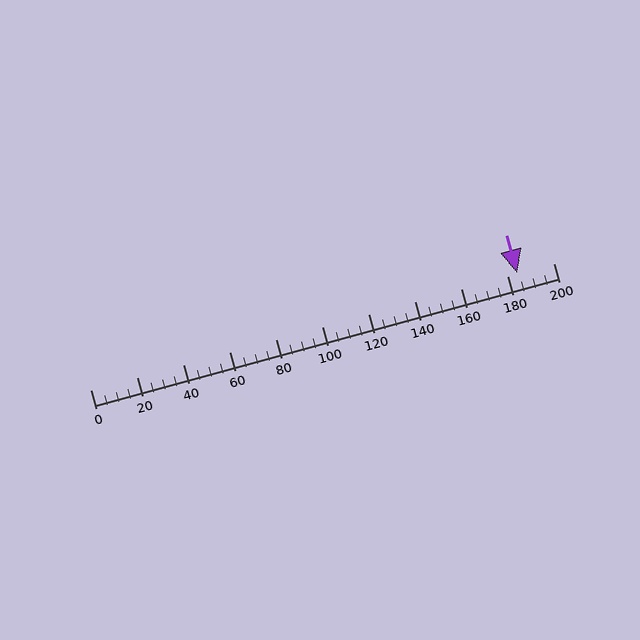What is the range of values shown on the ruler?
The ruler shows values from 0 to 200.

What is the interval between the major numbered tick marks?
The major tick marks are spaced 20 units apart.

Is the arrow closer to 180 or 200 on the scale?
The arrow is closer to 180.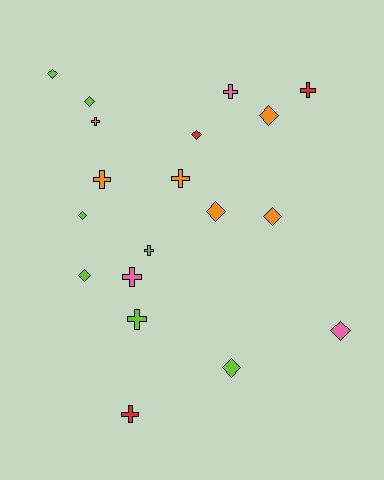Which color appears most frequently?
Lime, with 7 objects.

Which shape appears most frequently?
Diamond, with 10 objects.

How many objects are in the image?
There are 19 objects.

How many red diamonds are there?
There is 1 red diamond.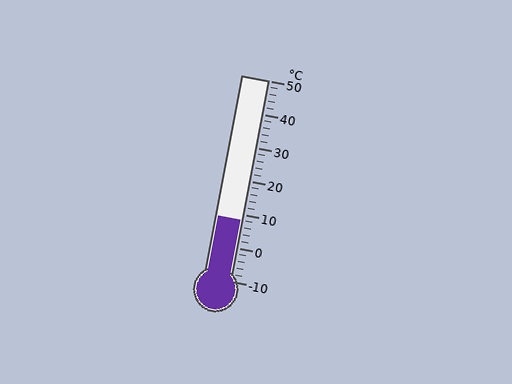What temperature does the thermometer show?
The thermometer shows approximately 8°C.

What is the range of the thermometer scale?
The thermometer scale ranges from -10°C to 50°C.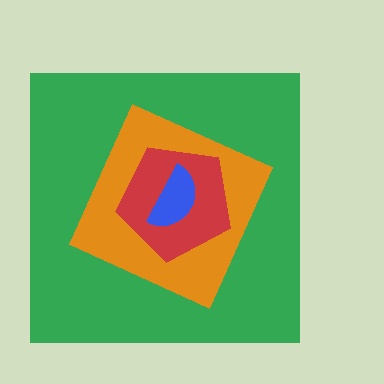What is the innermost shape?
The blue semicircle.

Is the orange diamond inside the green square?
Yes.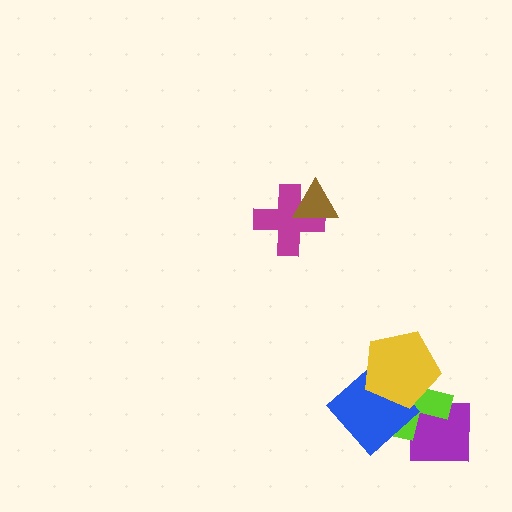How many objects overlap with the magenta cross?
1 object overlaps with the magenta cross.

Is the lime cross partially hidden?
Yes, it is partially covered by another shape.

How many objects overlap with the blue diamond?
2 objects overlap with the blue diamond.